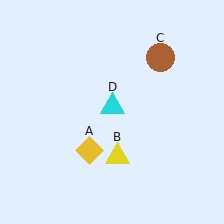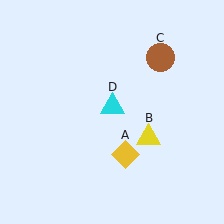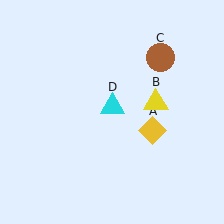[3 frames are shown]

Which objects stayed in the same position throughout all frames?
Brown circle (object C) and cyan triangle (object D) remained stationary.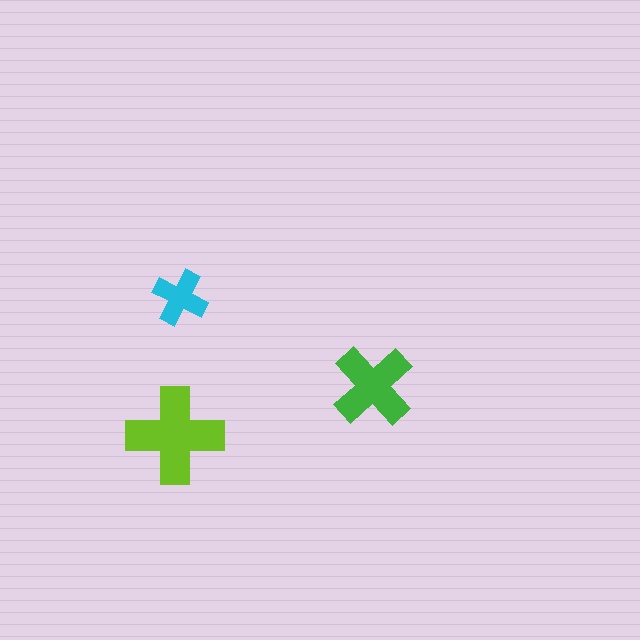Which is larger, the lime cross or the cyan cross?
The lime one.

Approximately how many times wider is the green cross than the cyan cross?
About 1.5 times wider.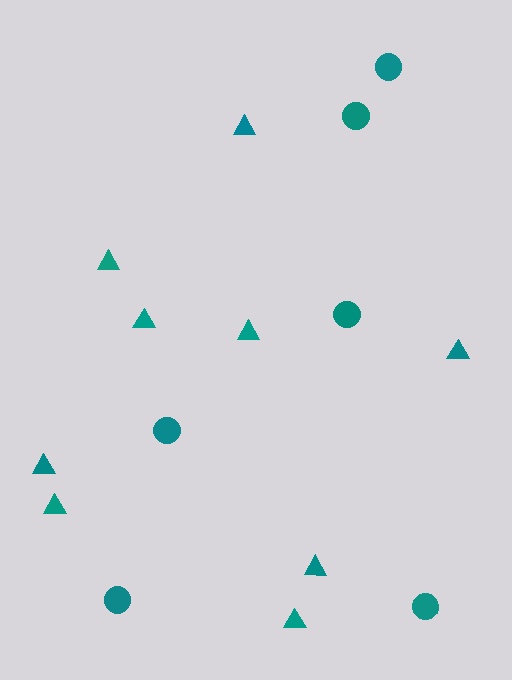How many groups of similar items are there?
There are 2 groups: one group of triangles (9) and one group of circles (6).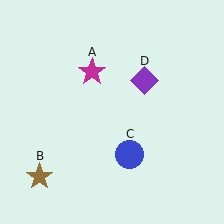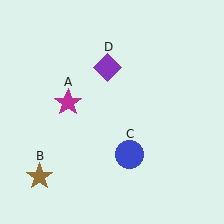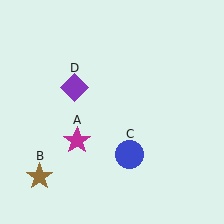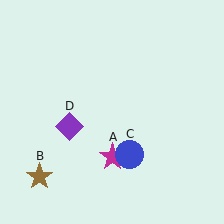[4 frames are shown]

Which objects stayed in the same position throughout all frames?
Brown star (object B) and blue circle (object C) remained stationary.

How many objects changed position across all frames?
2 objects changed position: magenta star (object A), purple diamond (object D).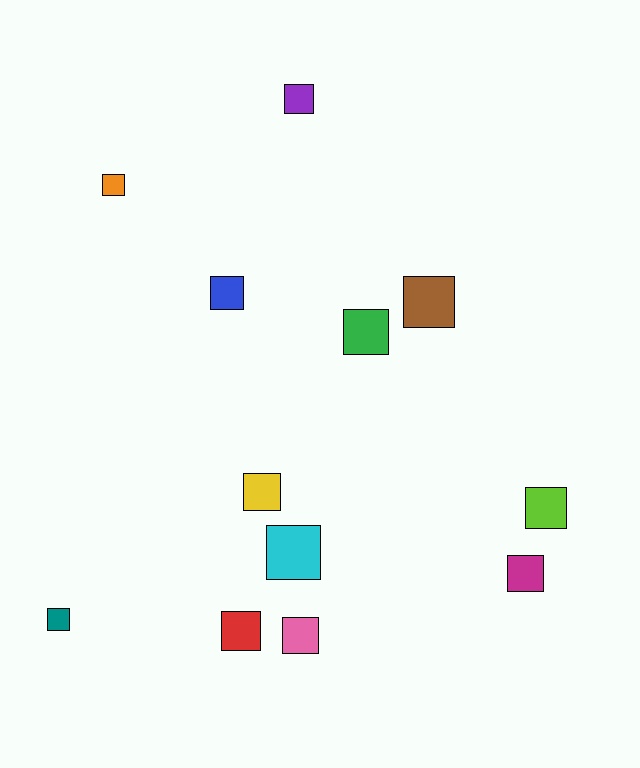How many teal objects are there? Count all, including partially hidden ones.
There is 1 teal object.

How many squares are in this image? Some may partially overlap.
There are 12 squares.